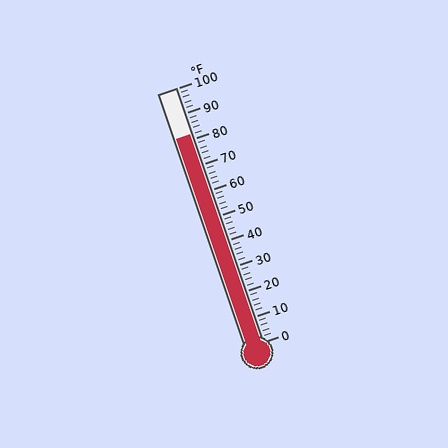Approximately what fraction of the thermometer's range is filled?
The thermometer is filled to approximately 80% of its range.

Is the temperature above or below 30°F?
The temperature is above 30°F.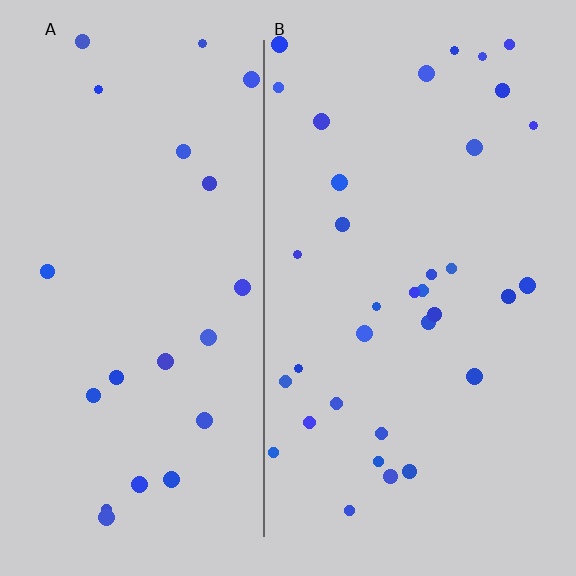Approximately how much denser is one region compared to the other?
Approximately 1.6× — region B over region A.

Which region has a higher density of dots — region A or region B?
B (the right).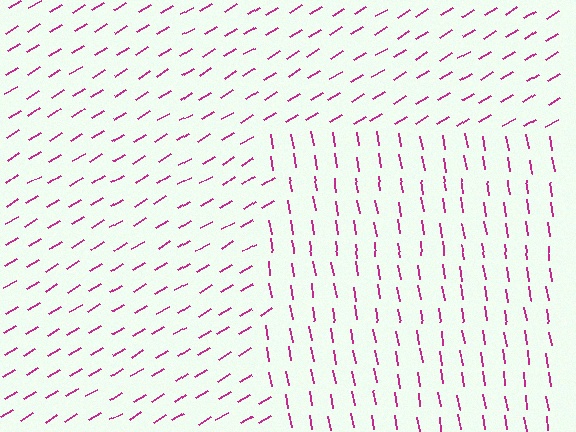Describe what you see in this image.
The image is filled with small magenta line segments. A rectangle region in the image has lines oriented differently from the surrounding lines, creating a visible texture boundary.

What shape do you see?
I see a rectangle.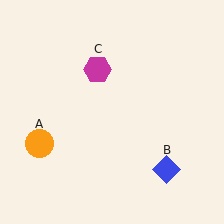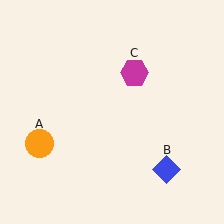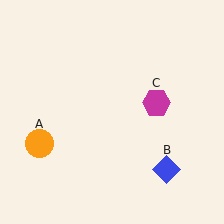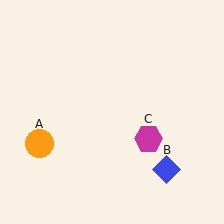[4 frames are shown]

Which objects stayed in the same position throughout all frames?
Orange circle (object A) and blue diamond (object B) remained stationary.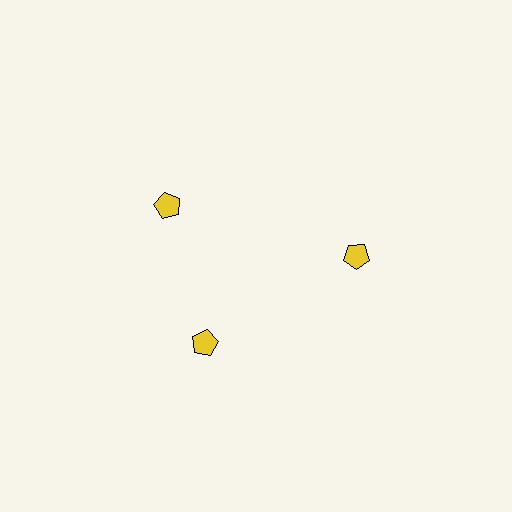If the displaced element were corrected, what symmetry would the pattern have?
It would have 3-fold rotational symmetry — the pattern would map onto itself every 120 degrees.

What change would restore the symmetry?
The symmetry would be restored by rotating it back into even spacing with its neighbors so that all 3 pentagons sit at equal angles and equal distance from the center.